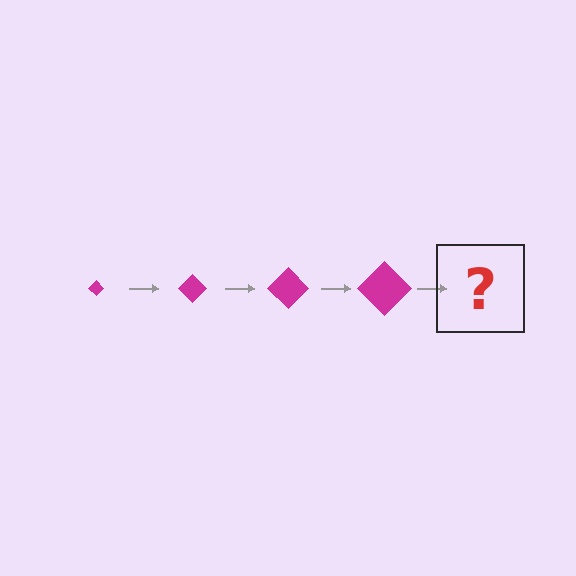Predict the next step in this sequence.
The next step is a magenta diamond, larger than the previous one.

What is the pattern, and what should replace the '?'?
The pattern is that the diamond gets progressively larger each step. The '?' should be a magenta diamond, larger than the previous one.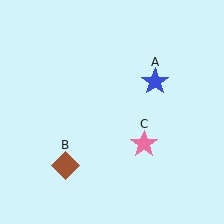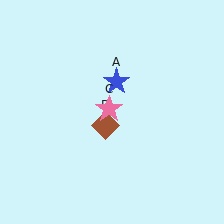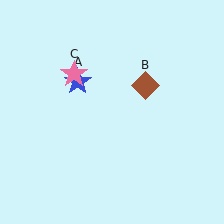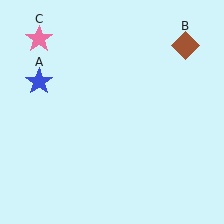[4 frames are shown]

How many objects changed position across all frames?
3 objects changed position: blue star (object A), brown diamond (object B), pink star (object C).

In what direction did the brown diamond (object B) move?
The brown diamond (object B) moved up and to the right.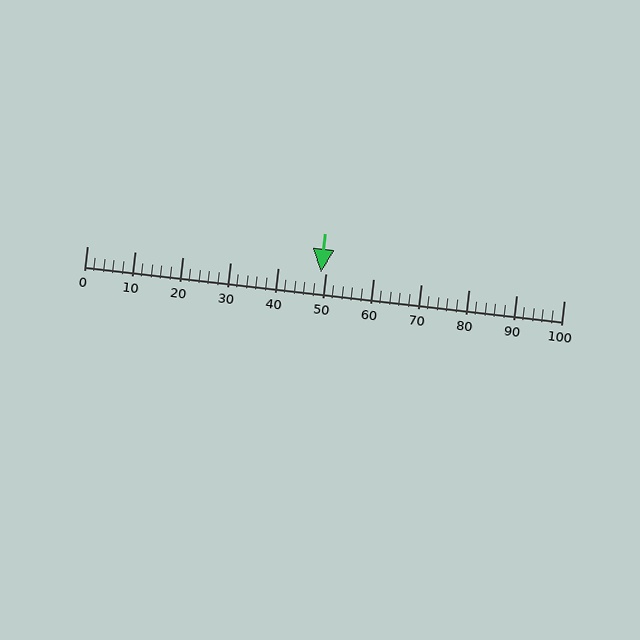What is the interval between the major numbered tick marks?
The major tick marks are spaced 10 units apart.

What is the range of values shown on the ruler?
The ruler shows values from 0 to 100.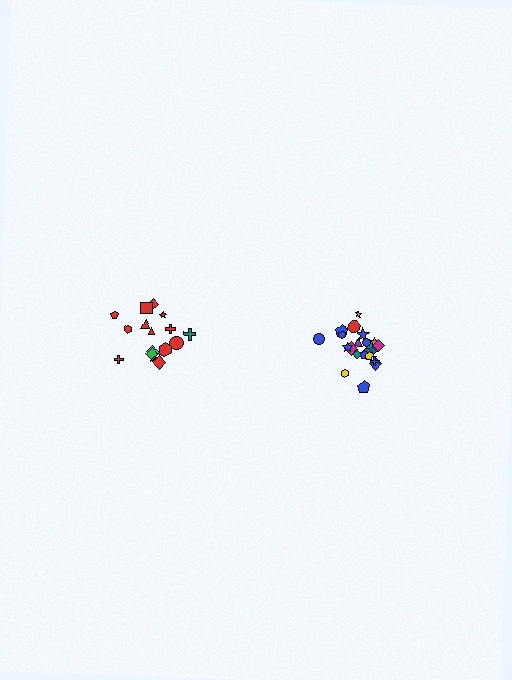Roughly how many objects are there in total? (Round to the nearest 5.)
Roughly 40 objects in total.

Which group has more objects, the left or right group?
The right group.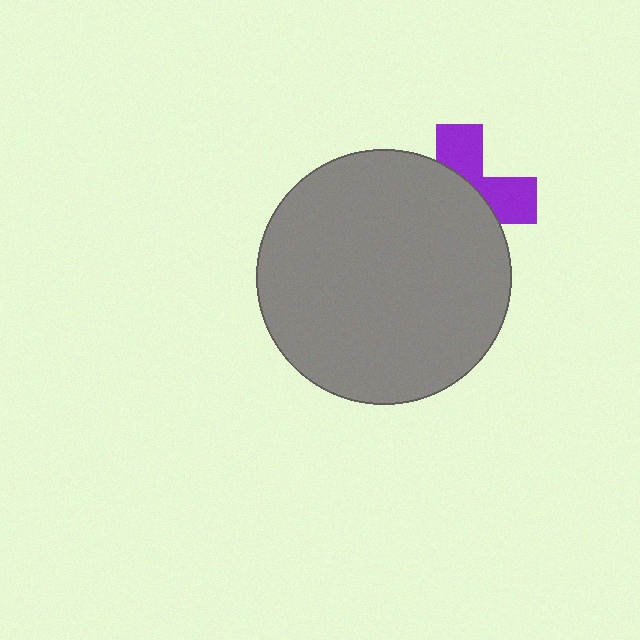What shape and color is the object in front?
The object in front is a gray circle.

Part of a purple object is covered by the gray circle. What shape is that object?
It is a cross.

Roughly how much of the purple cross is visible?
A small part of it is visible (roughly 39%).